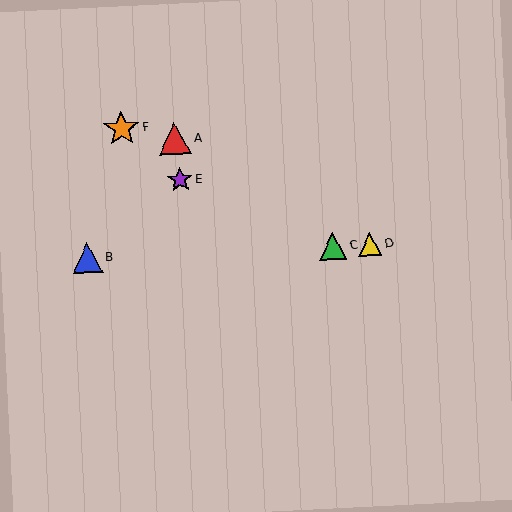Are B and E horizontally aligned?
No, B is at y≈258 and E is at y≈180.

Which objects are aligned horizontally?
Objects B, C, D are aligned horizontally.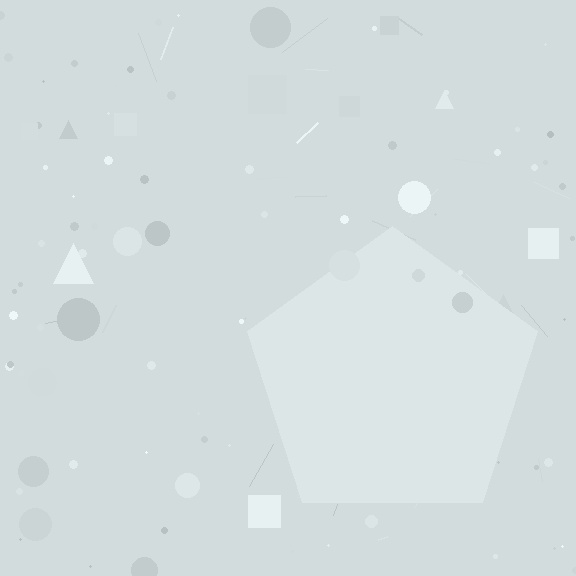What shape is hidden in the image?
A pentagon is hidden in the image.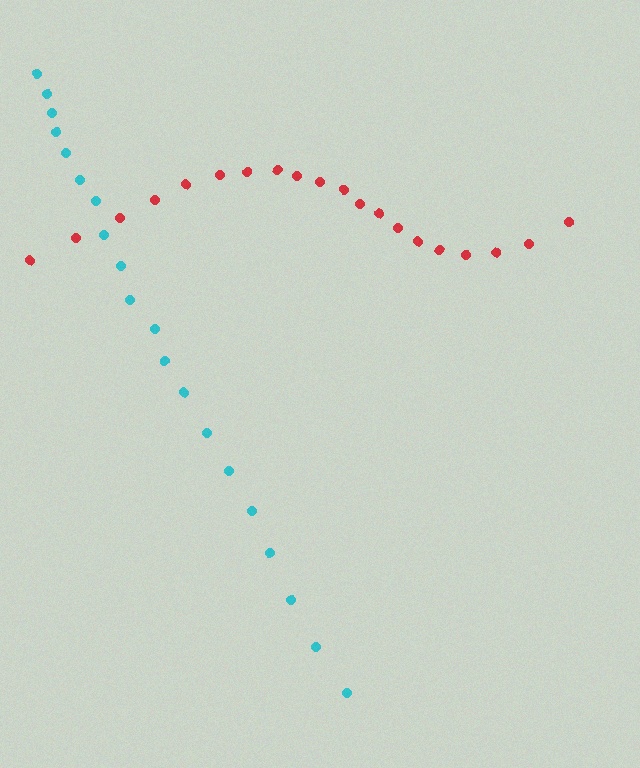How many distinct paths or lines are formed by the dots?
There are 2 distinct paths.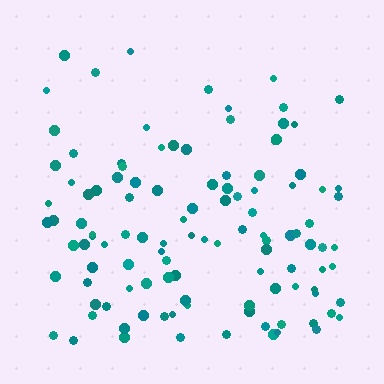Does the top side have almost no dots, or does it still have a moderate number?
Still a moderate number, just noticeably fewer than the bottom.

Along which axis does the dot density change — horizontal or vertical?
Vertical.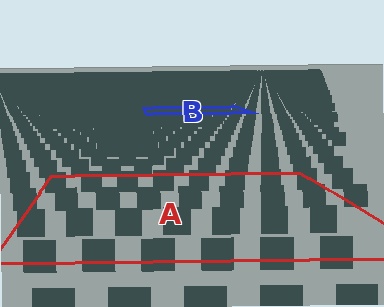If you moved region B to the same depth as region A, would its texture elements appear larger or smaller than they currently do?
They would appear larger. At a closer depth, the same texture elements are projected at a bigger on-screen size.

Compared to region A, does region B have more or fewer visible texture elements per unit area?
Region B has more texture elements per unit area — they are packed more densely because it is farther away.